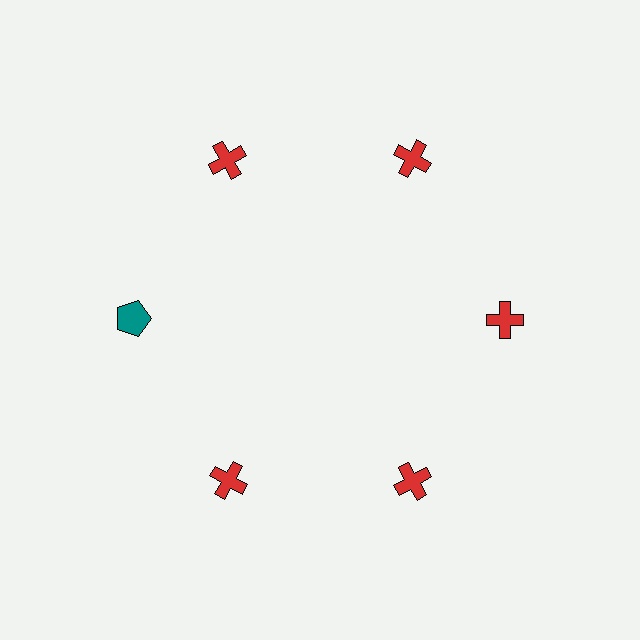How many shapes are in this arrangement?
There are 6 shapes arranged in a ring pattern.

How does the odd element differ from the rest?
It differs in both color (teal instead of red) and shape (pentagon instead of cross).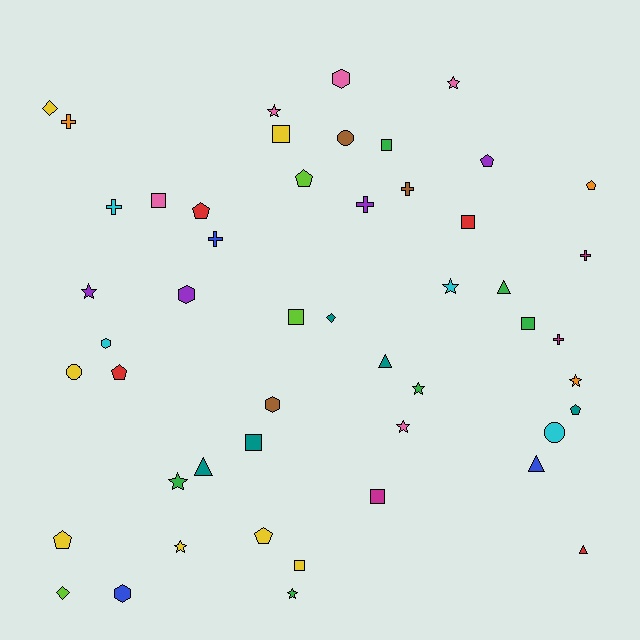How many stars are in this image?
There are 10 stars.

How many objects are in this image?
There are 50 objects.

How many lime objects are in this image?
There are 3 lime objects.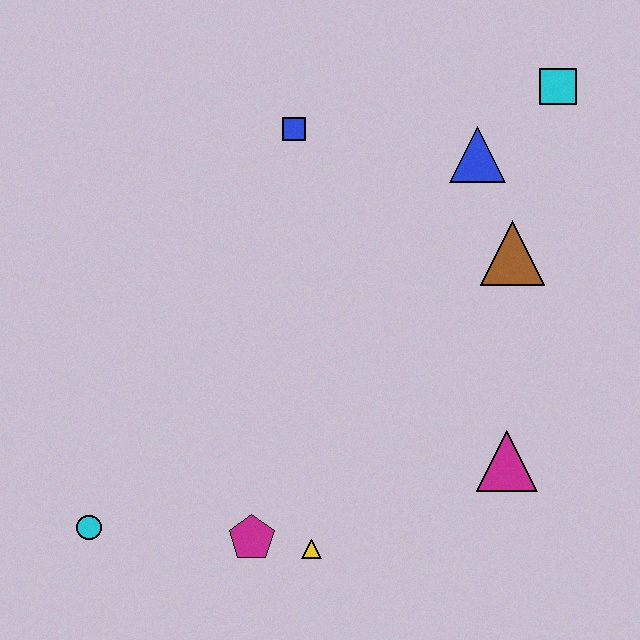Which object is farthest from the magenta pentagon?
The cyan square is farthest from the magenta pentagon.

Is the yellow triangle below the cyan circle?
Yes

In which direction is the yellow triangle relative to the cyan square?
The yellow triangle is below the cyan square.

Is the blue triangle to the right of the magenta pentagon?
Yes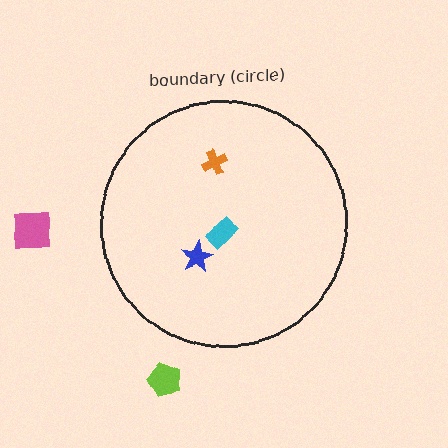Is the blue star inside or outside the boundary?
Inside.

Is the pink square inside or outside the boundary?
Outside.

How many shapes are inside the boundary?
3 inside, 2 outside.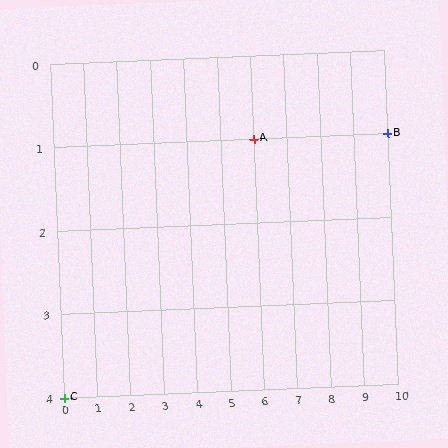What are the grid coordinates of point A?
Point A is at grid coordinates (6, 1).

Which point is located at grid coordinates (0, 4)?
Point C is at (0, 4).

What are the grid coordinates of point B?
Point B is at grid coordinates (10, 1).